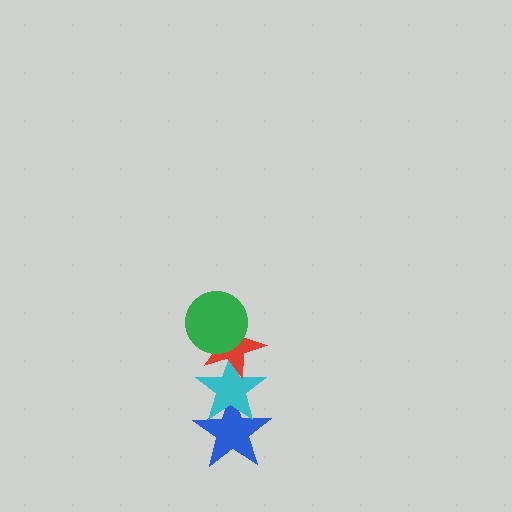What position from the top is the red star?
The red star is 2nd from the top.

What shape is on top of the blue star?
The cyan star is on top of the blue star.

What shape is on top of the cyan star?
The red star is on top of the cyan star.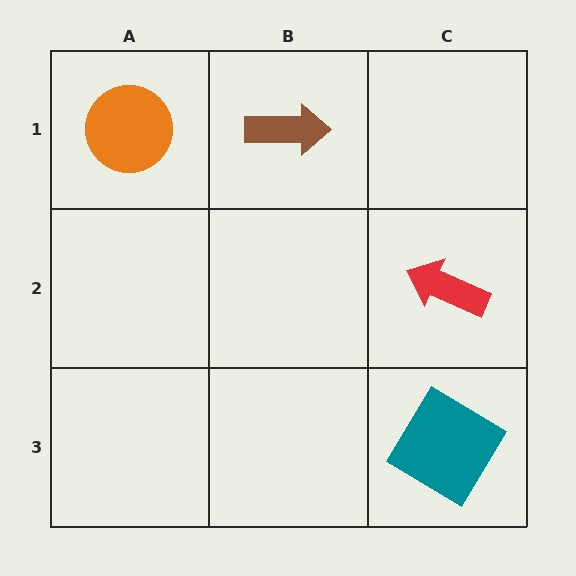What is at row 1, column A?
An orange circle.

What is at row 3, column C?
A teal diamond.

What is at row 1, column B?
A brown arrow.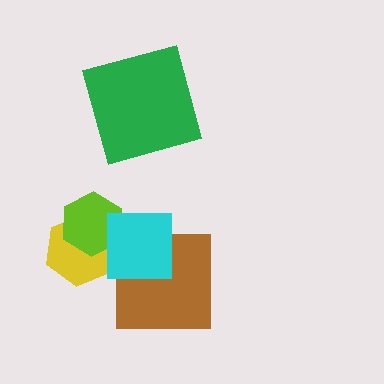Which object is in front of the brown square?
The cyan square is in front of the brown square.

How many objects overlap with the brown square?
1 object overlaps with the brown square.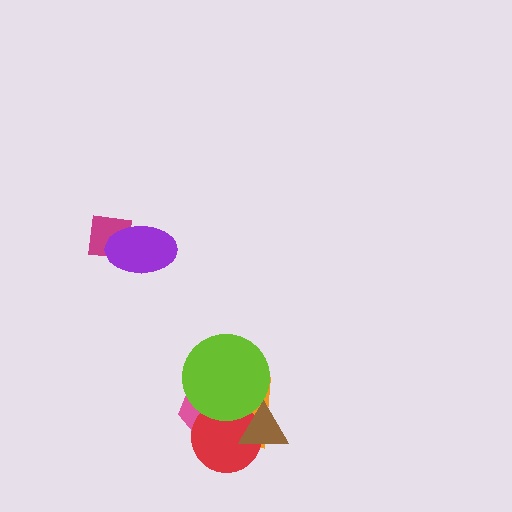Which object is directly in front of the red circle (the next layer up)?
The brown triangle is directly in front of the red circle.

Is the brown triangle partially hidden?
Yes, it is partially covered by another shape.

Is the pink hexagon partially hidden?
Yes, it is partially covered by another shape.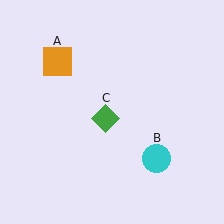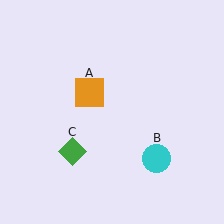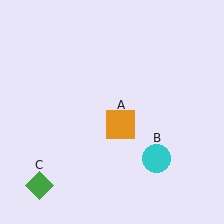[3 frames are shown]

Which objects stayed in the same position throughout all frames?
Cyan circle (object B) remained stationary.